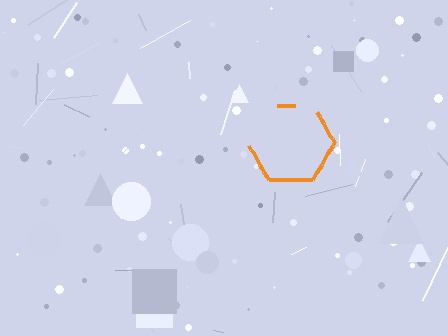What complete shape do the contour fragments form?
The contour fragments form a hexagon.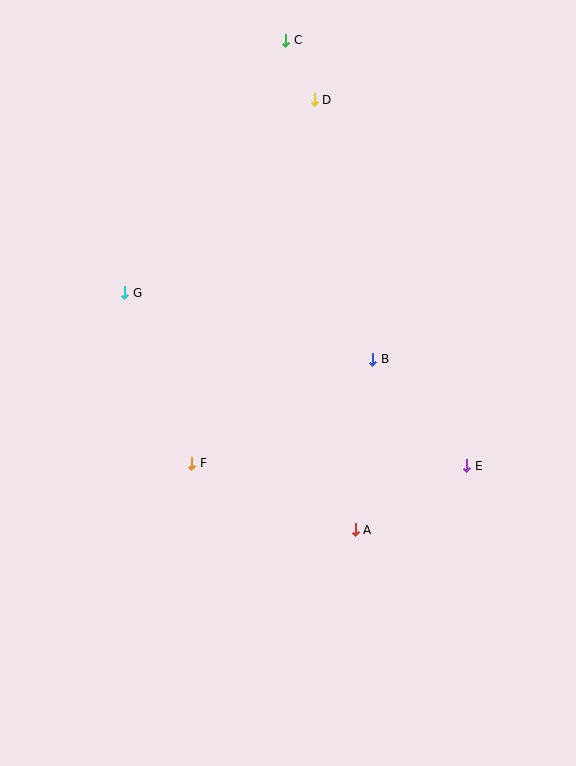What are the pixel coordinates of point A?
Point A is at (355, 530).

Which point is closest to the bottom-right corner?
Point E is closest to the bottom-right corner.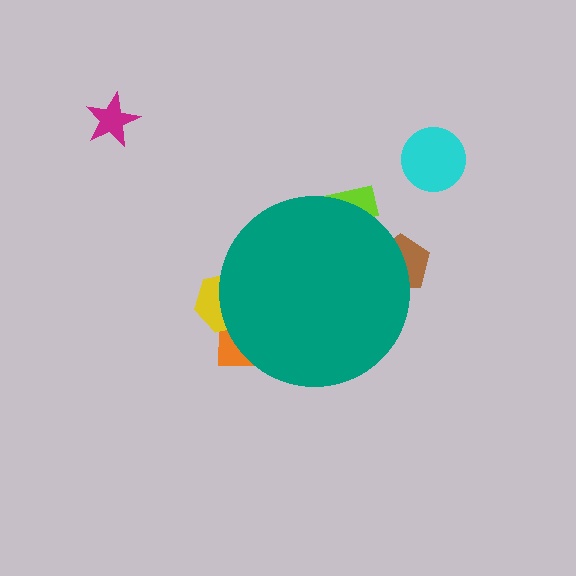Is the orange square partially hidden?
Yes, the orange square is partially hidden behind the teal circle.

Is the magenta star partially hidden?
No, the magenta star is fully visible.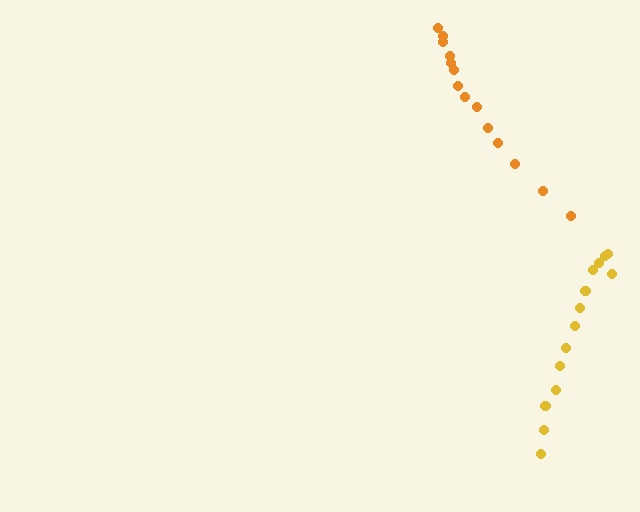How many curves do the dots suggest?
There are 2 distinct paths.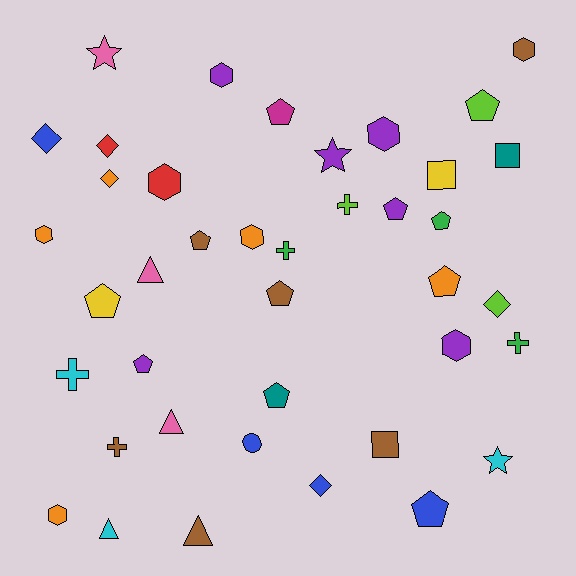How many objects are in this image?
There are 40 objects.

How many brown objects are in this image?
There are 6 brown objects.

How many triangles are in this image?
There are 4 triangles.